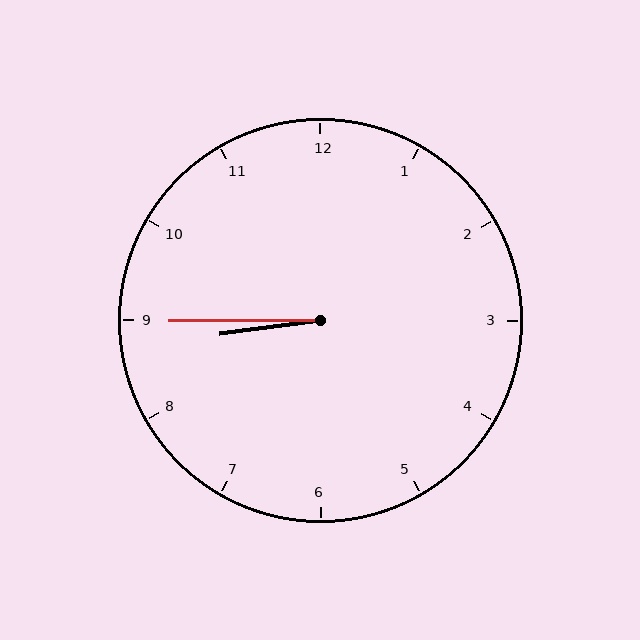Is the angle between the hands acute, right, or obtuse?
It is acute.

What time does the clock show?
8:45.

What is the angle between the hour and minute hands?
Approximately 8 degrees.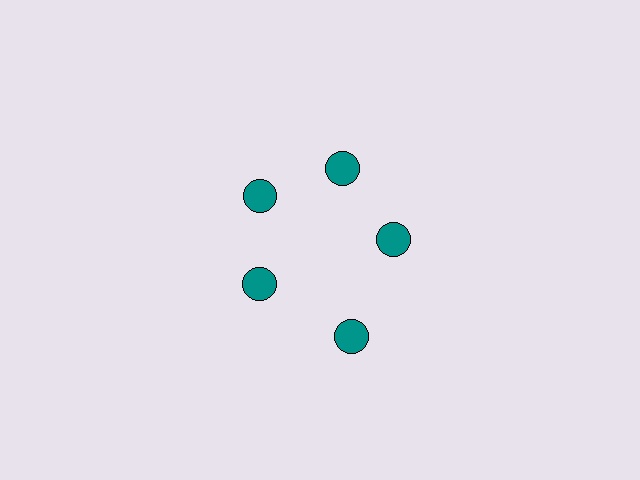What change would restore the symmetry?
The symmetry would be restored by moving it inward, back onto the ring so that all 5 circles sit at equal angles and equal distance from the center.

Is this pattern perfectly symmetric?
No. The 5 teal circles are arranged in a ring, but one element near the 5 o'clock position is pushed outward from the center, breaking the 5-fold rotational symmetry.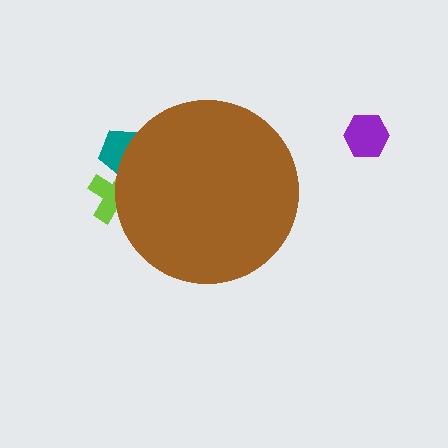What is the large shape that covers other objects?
A brown circle.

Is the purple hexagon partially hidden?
No, the purple hexagon is fully visible.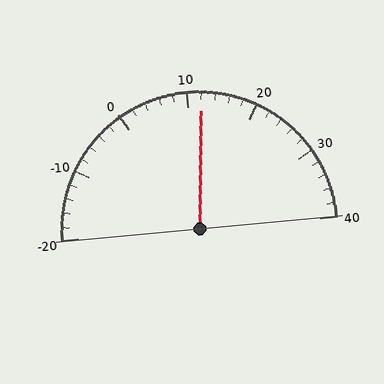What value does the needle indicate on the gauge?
The needle indicates approximately 12.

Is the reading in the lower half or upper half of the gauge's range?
The reading is in the upper half of the range (-20 to 40).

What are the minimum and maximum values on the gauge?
The gauge ranges from -20 to 40.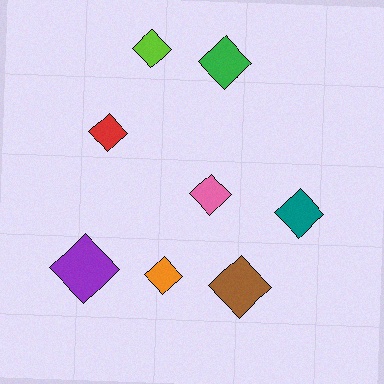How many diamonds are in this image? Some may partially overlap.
There are 8 diamonds.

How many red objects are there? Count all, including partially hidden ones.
There is 1 red object.